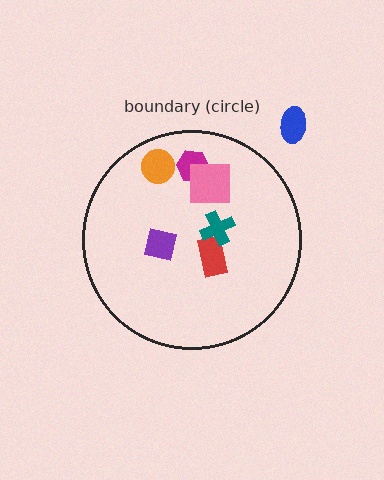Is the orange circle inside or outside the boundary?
Inside.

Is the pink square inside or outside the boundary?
Inside.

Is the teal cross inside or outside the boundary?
Inside.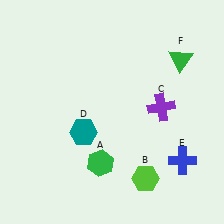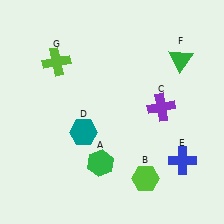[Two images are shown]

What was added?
A lime cross (G) was added in Image 2.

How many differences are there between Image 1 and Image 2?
There is 1 difference between the two images.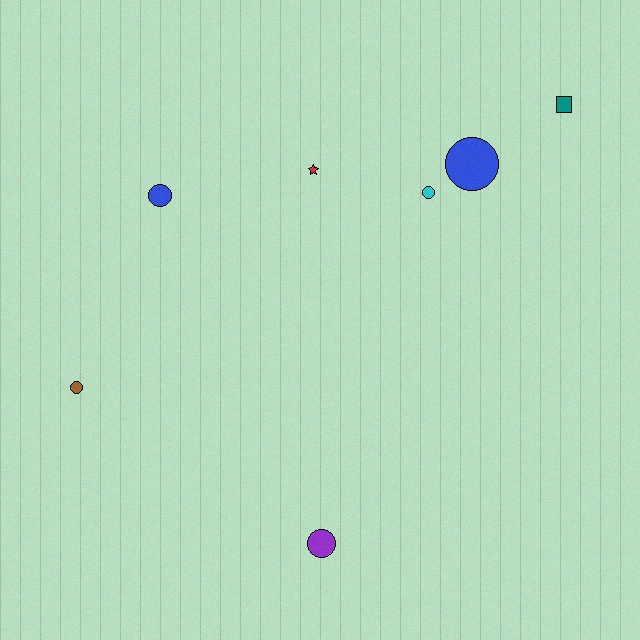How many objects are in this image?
There are 7 objects.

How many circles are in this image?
There are 5 circles.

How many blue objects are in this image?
There are 2 blue objects.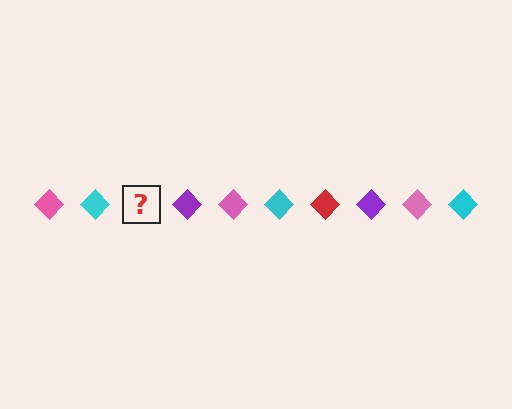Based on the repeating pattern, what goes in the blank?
The blank should be a red diamond.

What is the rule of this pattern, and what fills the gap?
The rule is that the pattern cycles through pink, cyan, red, purple diamonds. The gap should be filled with a red diamond.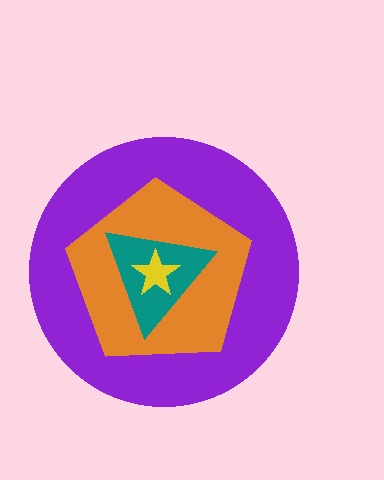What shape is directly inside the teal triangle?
The yellow star.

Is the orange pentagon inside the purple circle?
Yes.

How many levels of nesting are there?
4.